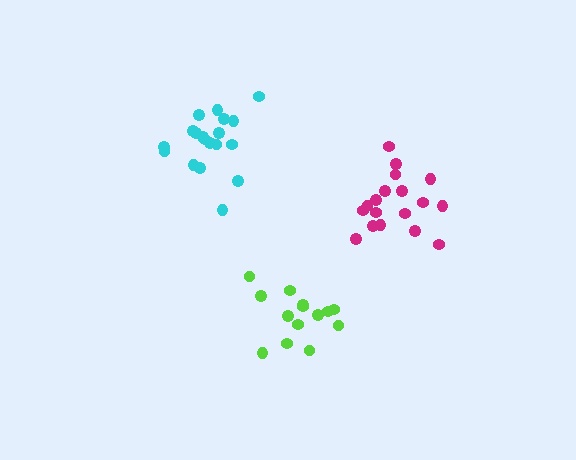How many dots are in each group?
Group 1: 14 dots, Group 2: 19 dots, Group 3: 18 dots (51 total).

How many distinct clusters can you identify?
There are 3 distinct clusters.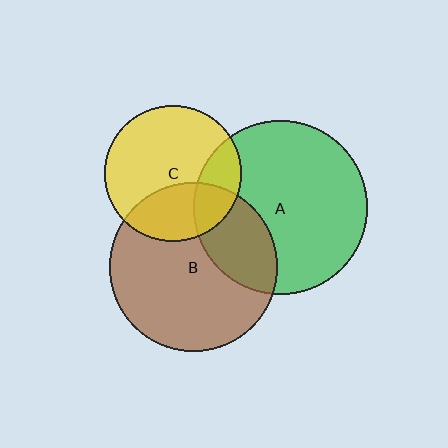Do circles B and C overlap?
Yes.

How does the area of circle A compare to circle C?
Approximately 1.6 times.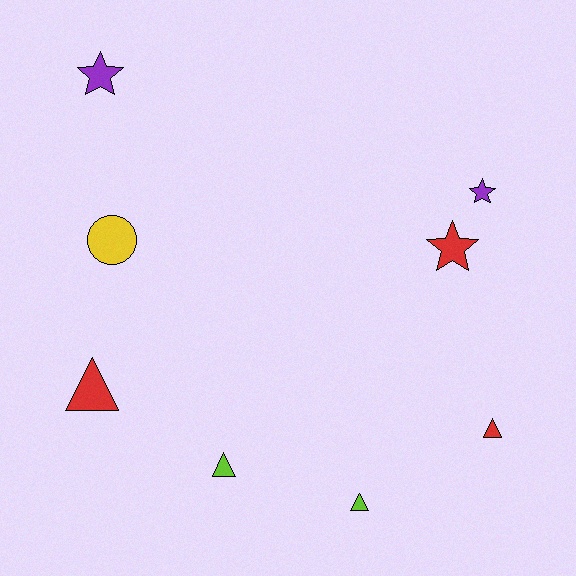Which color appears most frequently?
Red, with 3 objects.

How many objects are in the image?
There are 8 objects.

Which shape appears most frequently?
Triangle, with 4 objects.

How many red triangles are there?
There are 2 red triangles.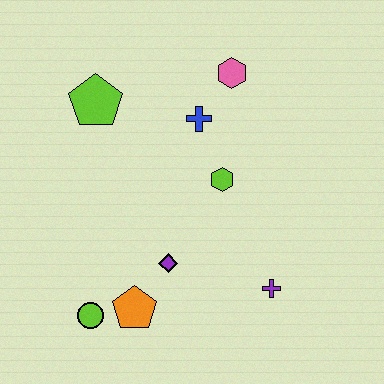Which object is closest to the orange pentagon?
The lime circle is closest to the orange pentagon.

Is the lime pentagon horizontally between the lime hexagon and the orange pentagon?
No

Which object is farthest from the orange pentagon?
The pink hexagon is farthest from the orange pentagon.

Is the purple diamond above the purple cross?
Yes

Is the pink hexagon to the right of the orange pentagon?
Yes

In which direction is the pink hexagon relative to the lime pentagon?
The pink hexagon is to the right of the lime pentagon.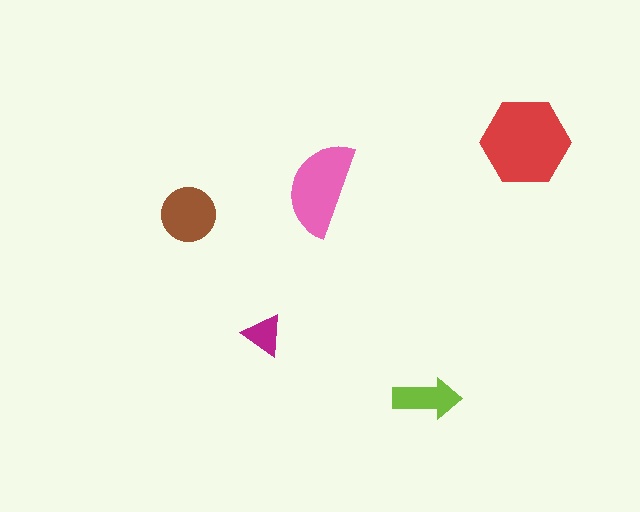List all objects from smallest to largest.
The magenta triangle, the lime arrow, the brown circle, the pink semicircle, the red hexagon.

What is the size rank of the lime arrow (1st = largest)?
4th.